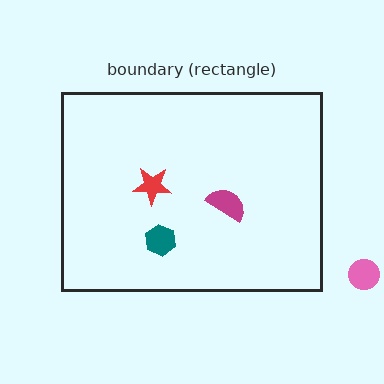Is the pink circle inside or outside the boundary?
Outside.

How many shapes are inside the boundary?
3 inside, 1 outside.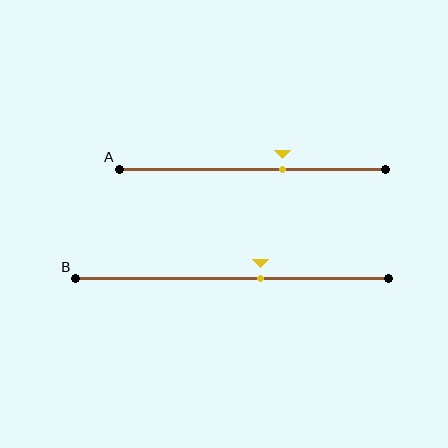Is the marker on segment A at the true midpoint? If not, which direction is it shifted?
No, the marker on segment A is shifted to the right by about 11% of the segment length.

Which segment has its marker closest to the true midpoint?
Segment B has its marker closest to the true midpoint.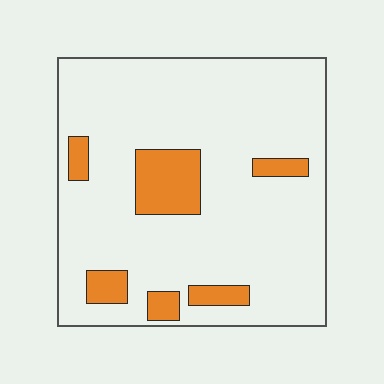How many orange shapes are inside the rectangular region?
6.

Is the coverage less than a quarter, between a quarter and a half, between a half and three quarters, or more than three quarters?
Less than a quarter.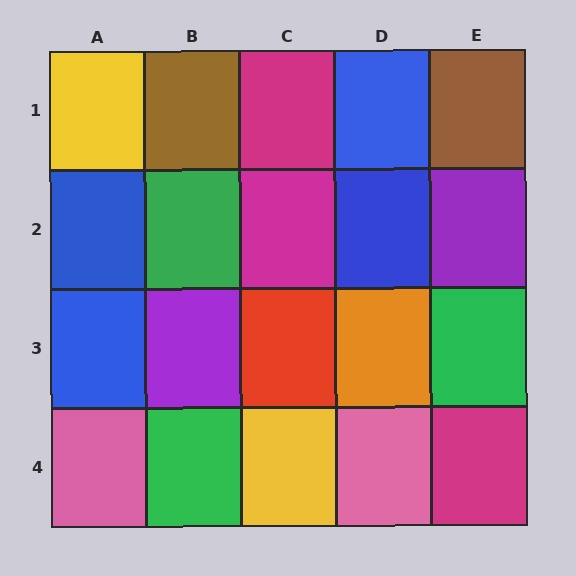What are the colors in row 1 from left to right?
Yellow, brown, magenta, blue, brown.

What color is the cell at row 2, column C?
Magenta.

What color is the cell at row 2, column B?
Green.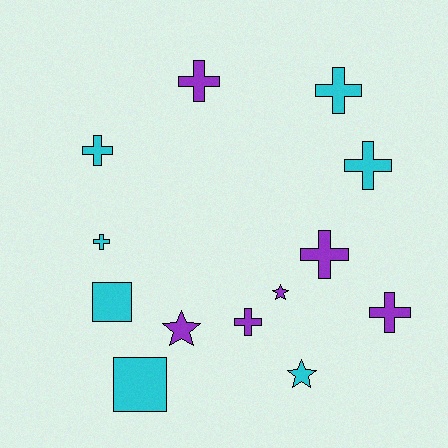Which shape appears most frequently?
Cross, with 8 objects.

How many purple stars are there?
There are 2 purple stars.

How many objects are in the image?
There are 13 objects.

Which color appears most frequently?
Cyan, with 7 objects.